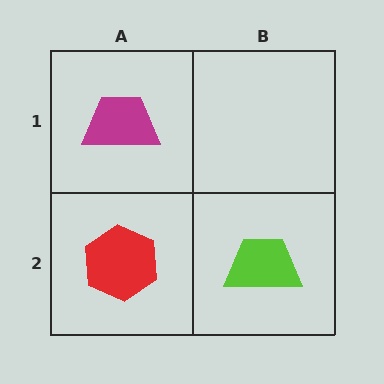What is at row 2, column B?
A lime trapezoid.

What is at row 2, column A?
A red hexagon.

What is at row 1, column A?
A magenta trapezoid.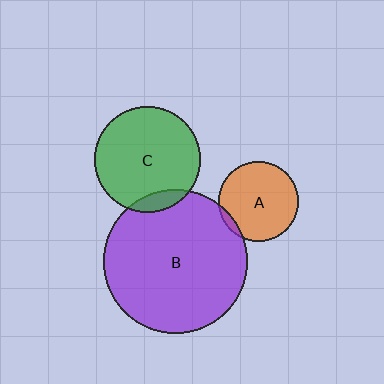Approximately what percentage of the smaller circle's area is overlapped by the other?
Approximately 5%.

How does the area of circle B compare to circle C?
Approximately 1.9 times.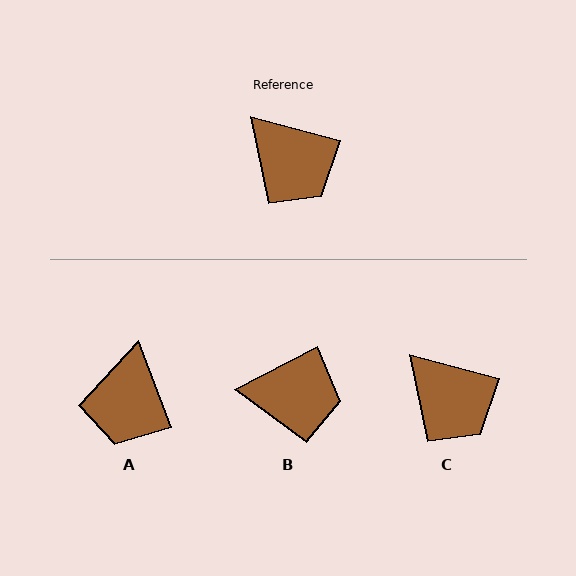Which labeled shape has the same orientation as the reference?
C.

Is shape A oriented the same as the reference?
No, it is off by about 54 degrees.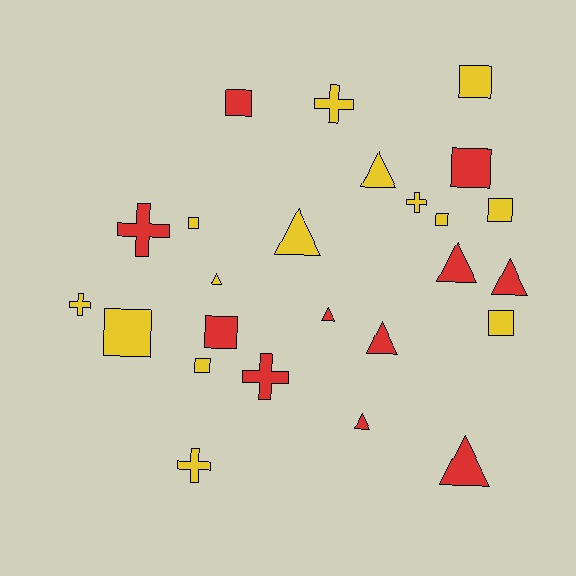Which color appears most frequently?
Yellow, with 14 objects.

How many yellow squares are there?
There are 7 yellow squares.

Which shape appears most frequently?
Square, with 10 objects.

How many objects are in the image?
There are 25 objects.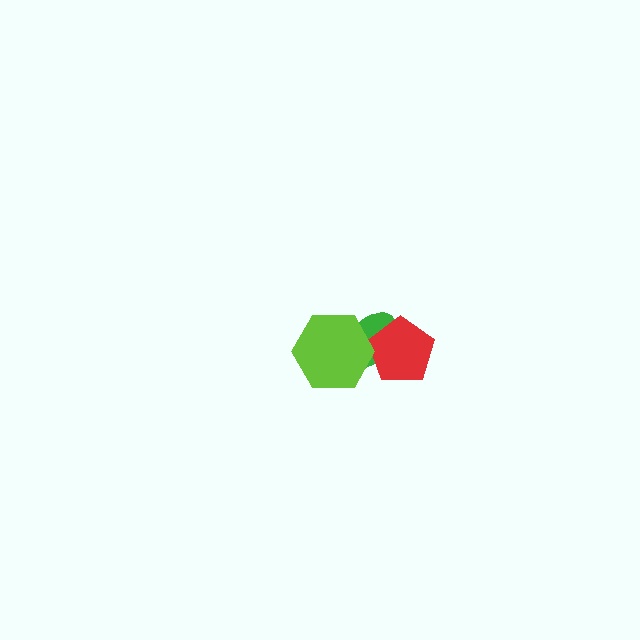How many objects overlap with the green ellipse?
2 objects overlap with the green ellipse.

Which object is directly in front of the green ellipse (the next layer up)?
The red pentagon is directly in front of the green ellipse.